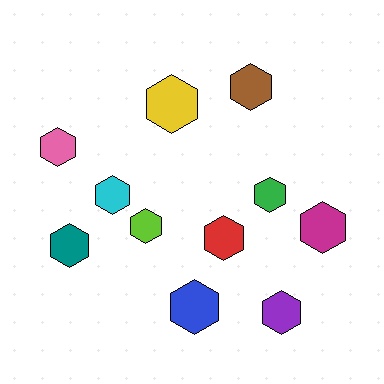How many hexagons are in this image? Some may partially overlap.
There are 11 hexagons.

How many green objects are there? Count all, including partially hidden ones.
There is 1 green object.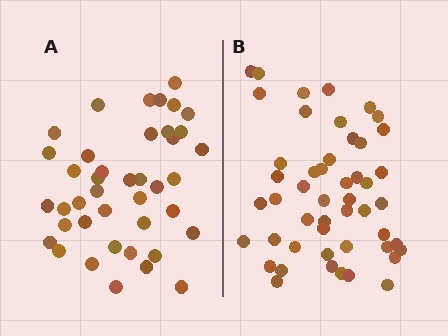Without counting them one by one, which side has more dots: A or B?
Region B (the right region) has more dots.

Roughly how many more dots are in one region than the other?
Region B has roughly 8 or so more dots than region A.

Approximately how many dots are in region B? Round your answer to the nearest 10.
About 50 dots. (The exact count is 49, which rounds to 50.)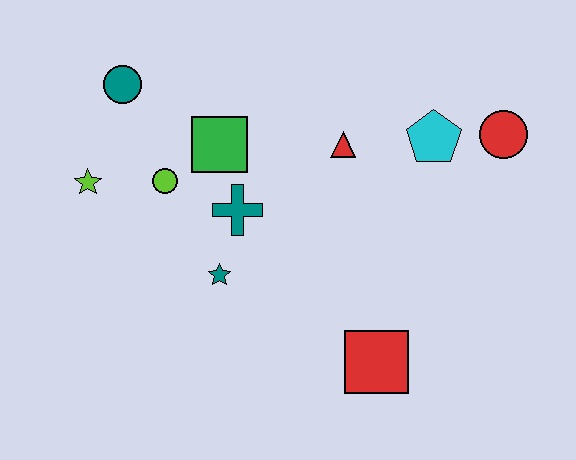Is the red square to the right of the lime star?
Yes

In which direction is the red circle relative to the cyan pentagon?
The red circle is to the right of the cyan pentagon.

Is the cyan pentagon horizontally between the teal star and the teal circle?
No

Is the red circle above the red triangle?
Yes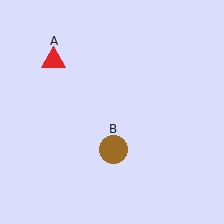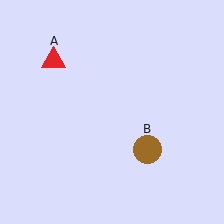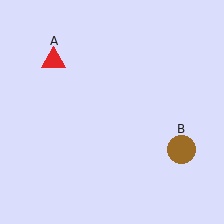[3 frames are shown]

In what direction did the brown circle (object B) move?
The brown circle (object B) moved right.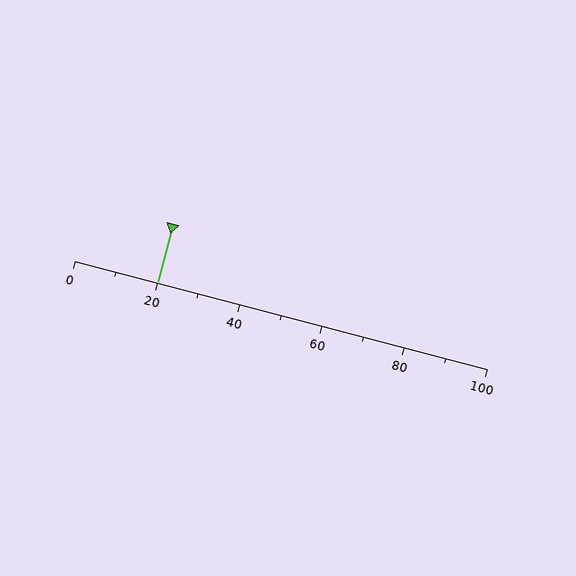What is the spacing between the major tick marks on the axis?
The major ticks are spaced 20 apart.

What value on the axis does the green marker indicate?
The marker indicates approximately 20.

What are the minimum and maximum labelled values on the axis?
The axis runs from 0 to 100.